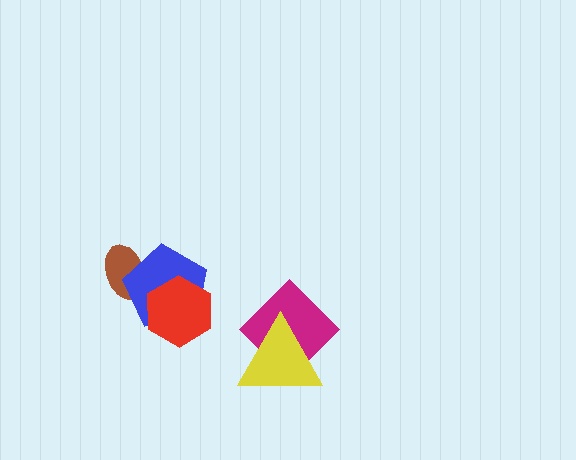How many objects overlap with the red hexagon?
1 object overlaps with the red hexagon.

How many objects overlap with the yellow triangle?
1 object overlaps with the yellow triangle.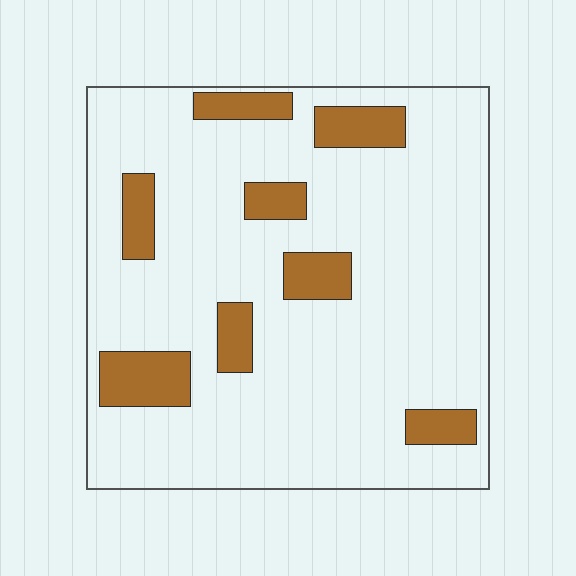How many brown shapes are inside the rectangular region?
8.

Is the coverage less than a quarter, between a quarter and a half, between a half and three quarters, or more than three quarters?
Less than a quarter.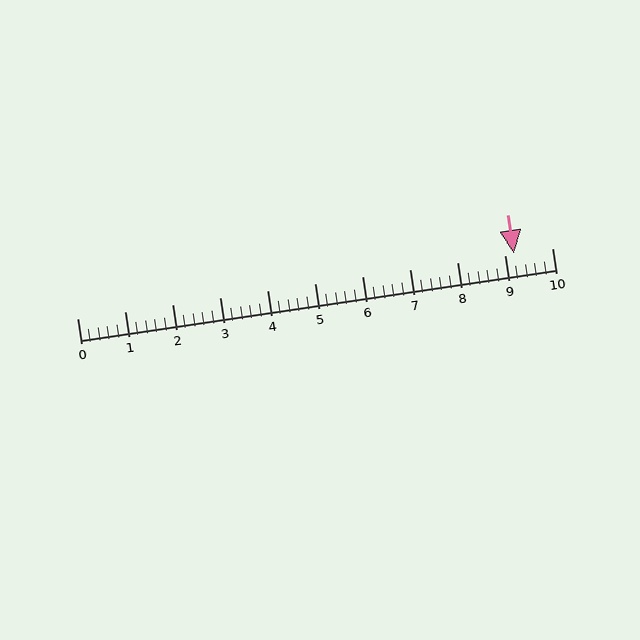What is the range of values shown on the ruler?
The ruler shows values from 0 to 10.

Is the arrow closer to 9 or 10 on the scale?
The arrow is closer to 9.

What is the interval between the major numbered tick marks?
The major tick marks are spaced 1 units apart.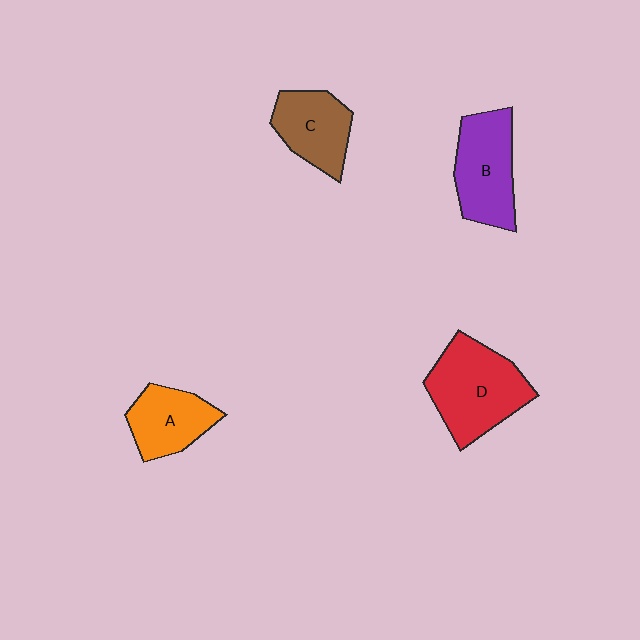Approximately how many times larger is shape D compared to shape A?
Approximately 1.6 times.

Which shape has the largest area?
Shape D (red).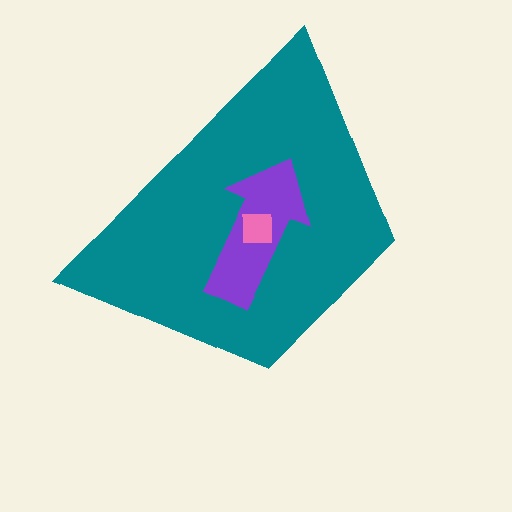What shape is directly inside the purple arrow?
The pink square.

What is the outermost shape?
The teal trapezoid.